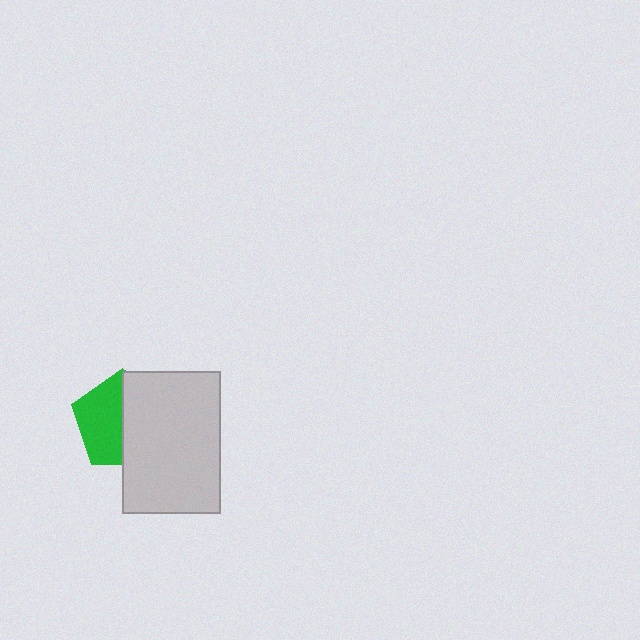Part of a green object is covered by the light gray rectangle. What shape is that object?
It is a pentagon.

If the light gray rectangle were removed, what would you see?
You would see the complete green pentagon.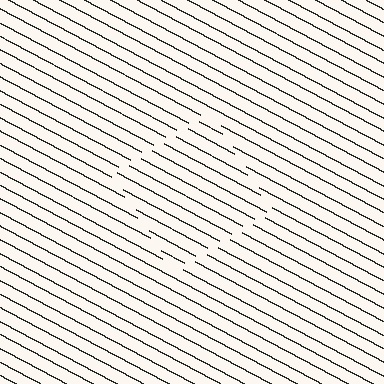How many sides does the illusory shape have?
4 sides — the line-ends trace a square.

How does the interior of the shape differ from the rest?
The interior of the shape contains the same grating, shifted by half a period — the contour is defined by the phase discontinuity where line-ends from the inner and outer gratings abut.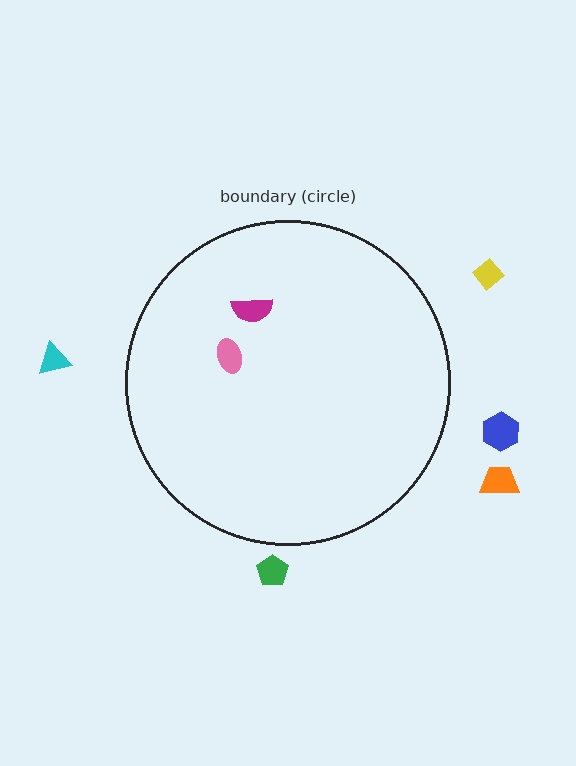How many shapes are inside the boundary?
2 inside, 5 outside.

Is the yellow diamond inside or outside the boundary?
Outside.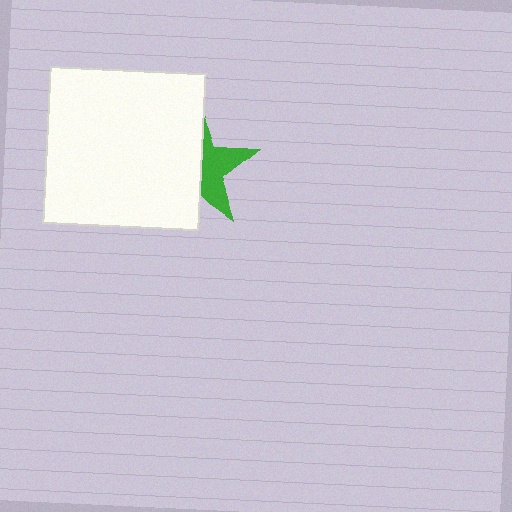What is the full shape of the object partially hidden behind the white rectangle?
The partially hidden object is a green star.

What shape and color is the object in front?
The object in front is a white rectangle.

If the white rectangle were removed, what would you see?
You would see the complete green star.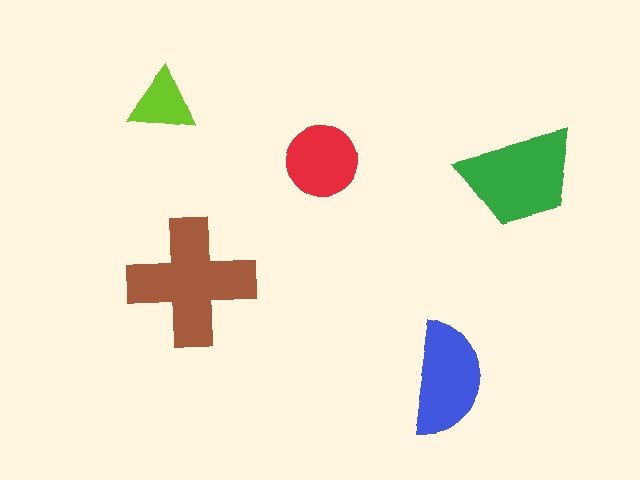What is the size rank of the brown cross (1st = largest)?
1st.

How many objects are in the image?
There are 5 objects in the image.